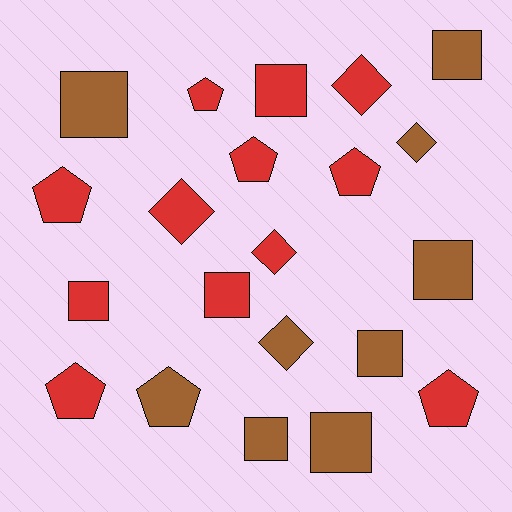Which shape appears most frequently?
Square, with 9 objects.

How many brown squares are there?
There are 6 brown squares.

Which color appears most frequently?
Red, with 12 objects.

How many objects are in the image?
There are 21 objects.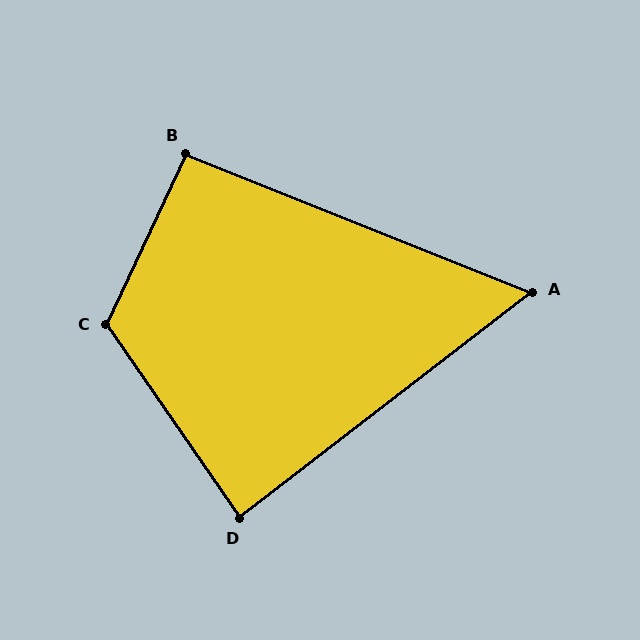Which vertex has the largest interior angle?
C, at approximately 120 degrees.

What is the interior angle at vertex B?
Approximately 93 degrees (approximately right).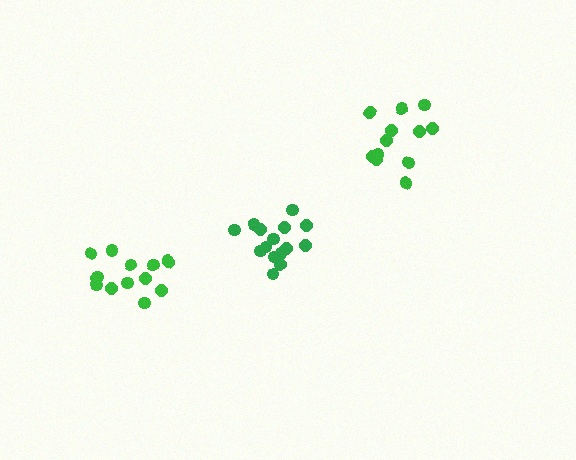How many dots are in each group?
Group 1: 12 dots, Group 2: 14 dots, Group 3: 15 dots (41 total).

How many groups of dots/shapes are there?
There are 3 groups.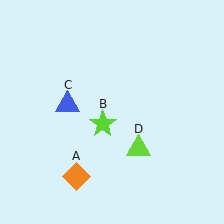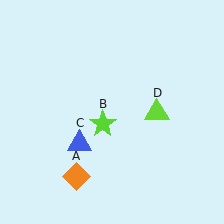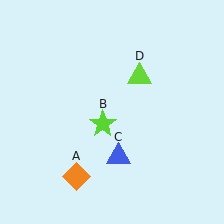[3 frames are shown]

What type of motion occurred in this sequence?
The blue triangle (object C), lime triangle (object D) rotated counterclockwise around the center of the scene.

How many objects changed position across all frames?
2 objects changed position: blue triangle (object C), lime triangle (object D).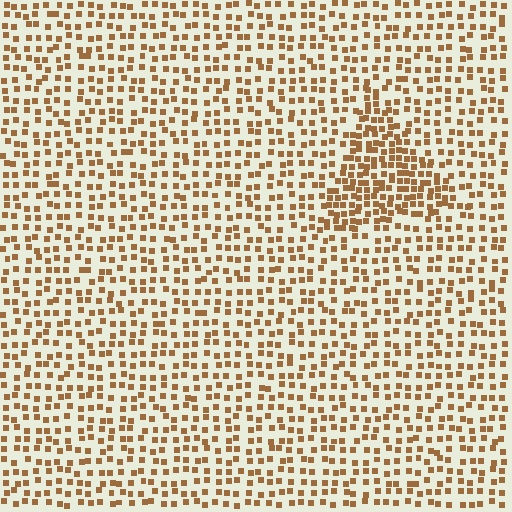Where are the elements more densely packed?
The elements are more densely packed inside the triangle boundary.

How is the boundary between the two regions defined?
The boundary is defined by a change in element density (approximately 1.9x ratio). All elements are the same color, size, and shape.